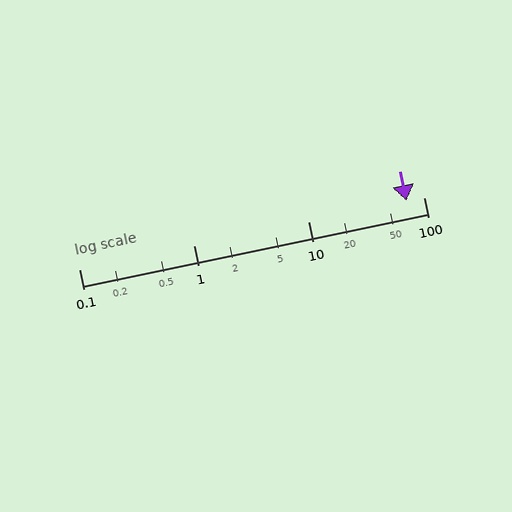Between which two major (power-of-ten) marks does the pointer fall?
The pointer is between 10 and 100.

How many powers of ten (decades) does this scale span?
The scale spans 3 decades, from 0.1 to 100.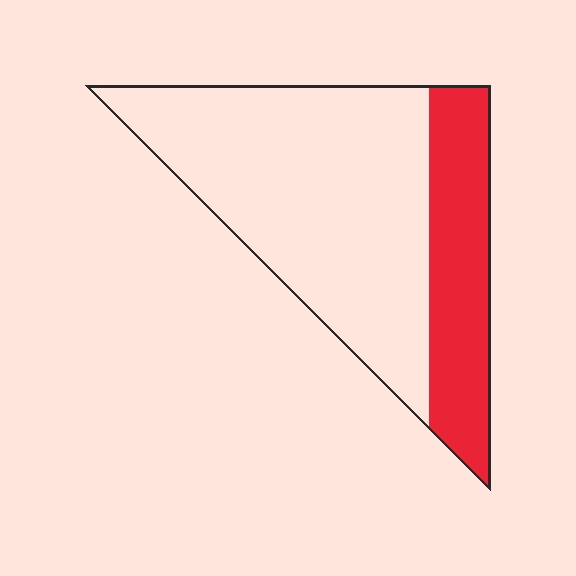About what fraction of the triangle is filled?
About one quarter (1/4).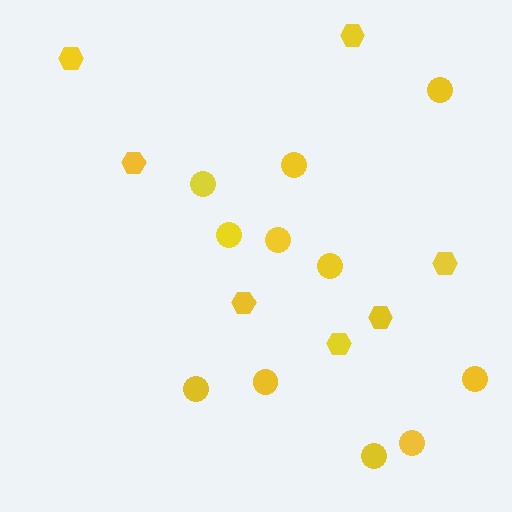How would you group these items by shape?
There are 2 groups: one group of hexagons (7) and one group of circles (11).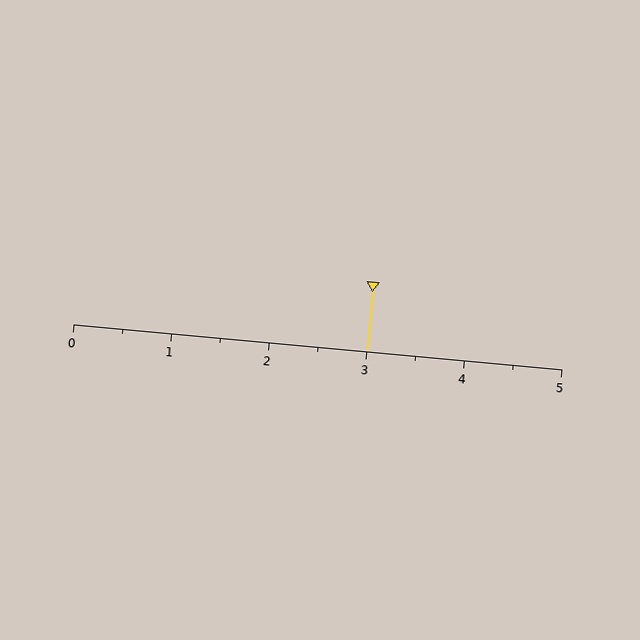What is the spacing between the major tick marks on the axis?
The major ticks are spaced 1 apart.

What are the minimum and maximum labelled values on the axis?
The axis runs from 0 to 5.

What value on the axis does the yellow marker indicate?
The marker indicates approximately 3.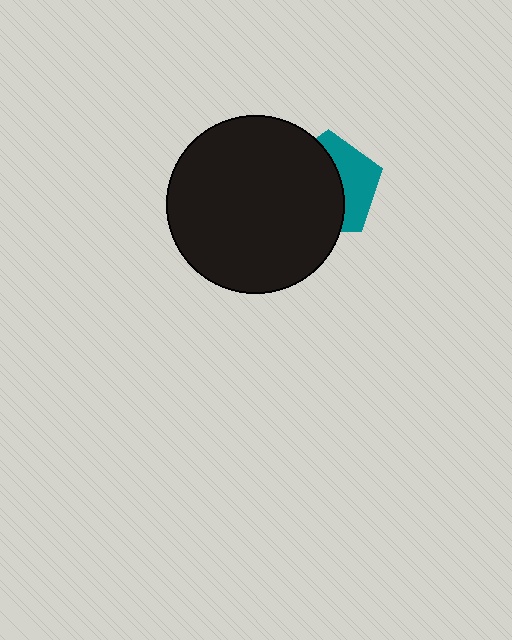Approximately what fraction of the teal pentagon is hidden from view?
Roughly 61% of the teal pentagon is hidden behind the black circle.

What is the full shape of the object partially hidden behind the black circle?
The partially hidden object is a teal pentagon.